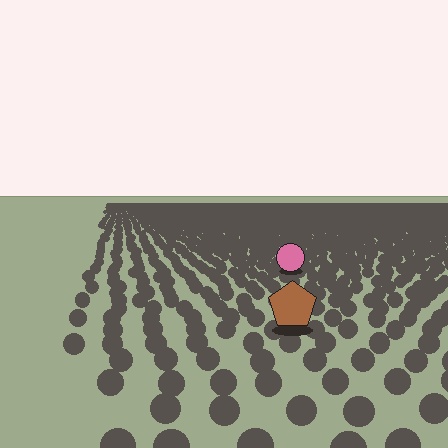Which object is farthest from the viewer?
The pink circle is farthest from the viewer. It appears smaller and the ground texture around it is denser.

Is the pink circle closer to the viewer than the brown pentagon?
No. The brown pentagon is closer — you can tell from the texture gradient: the ground texture is coarser near it.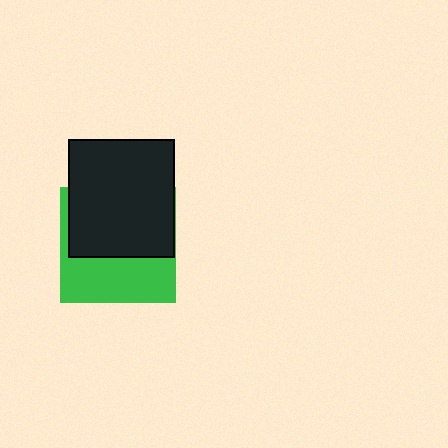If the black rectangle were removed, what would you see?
You would see the complete green square.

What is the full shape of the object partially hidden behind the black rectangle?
The partially hidden object is a green square.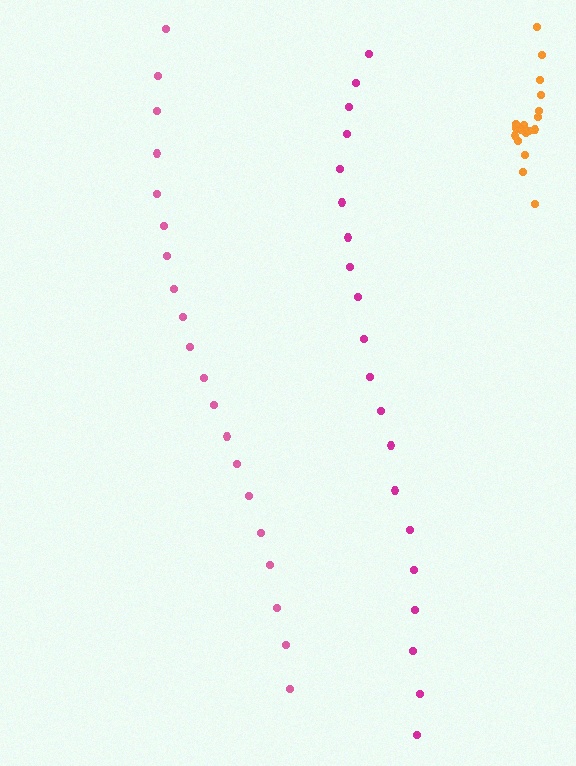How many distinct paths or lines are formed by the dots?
There are 3 distinct paths.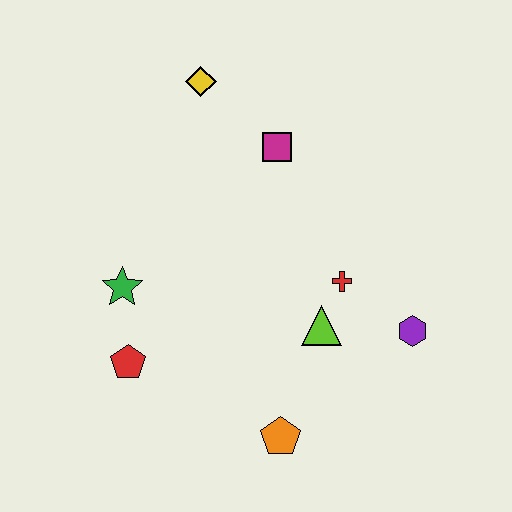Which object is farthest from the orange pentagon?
The yellow diamond is farthest from the orange pentagon.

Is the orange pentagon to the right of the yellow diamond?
Yes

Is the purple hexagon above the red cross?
No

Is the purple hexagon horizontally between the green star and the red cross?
No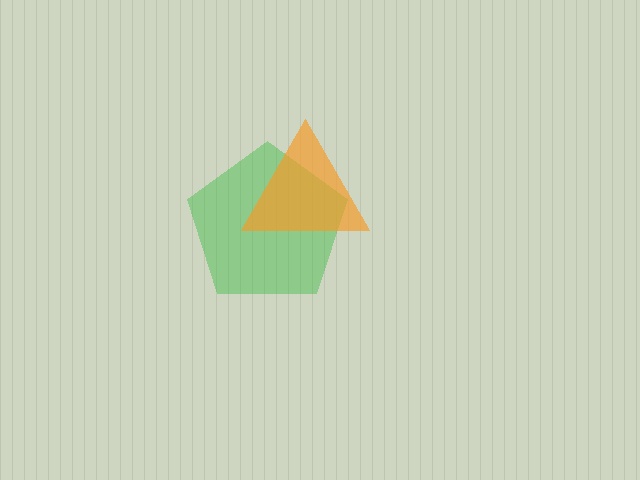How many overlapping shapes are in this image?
There are 2 overlapping shapes in the image.